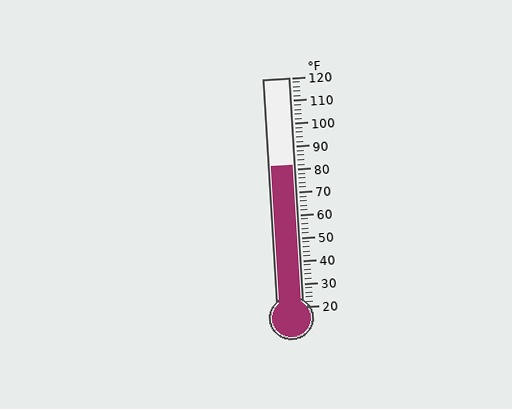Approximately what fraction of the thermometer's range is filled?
The thermometer is filled to approximately 60% of its range.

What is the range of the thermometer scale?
The thermometer scale ranges from 20°F to 120°F.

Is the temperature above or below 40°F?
The temperature is above 40°F.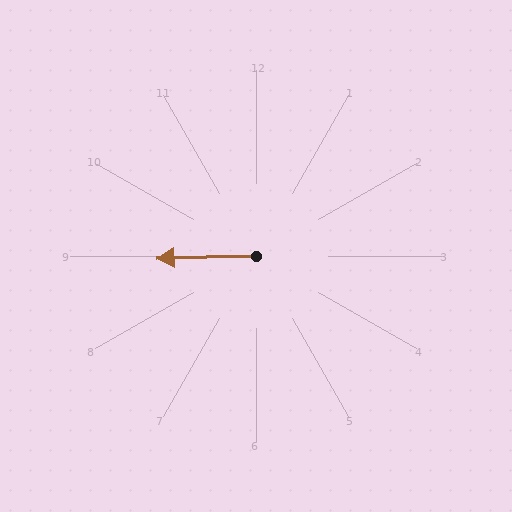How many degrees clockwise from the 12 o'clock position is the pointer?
Approximately 269 degrees.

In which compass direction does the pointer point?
West.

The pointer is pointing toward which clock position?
Roughly 9 o'clock.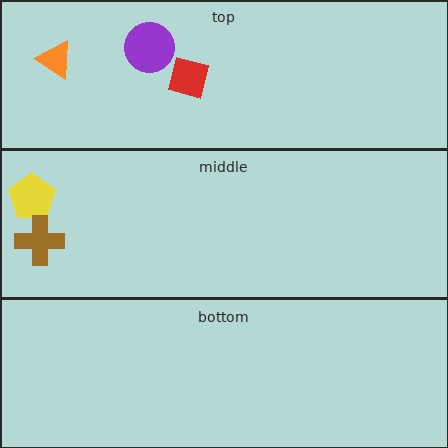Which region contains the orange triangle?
The top region.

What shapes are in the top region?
The orange triangle, the red square, the purple circle.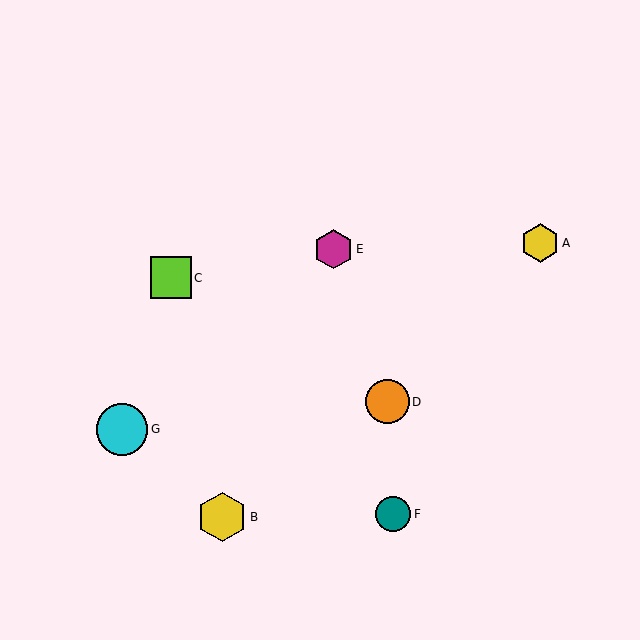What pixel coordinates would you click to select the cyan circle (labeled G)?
Click at (122, 429) to select the cyan circle G.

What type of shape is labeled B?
Shape B is a yellow hexagon.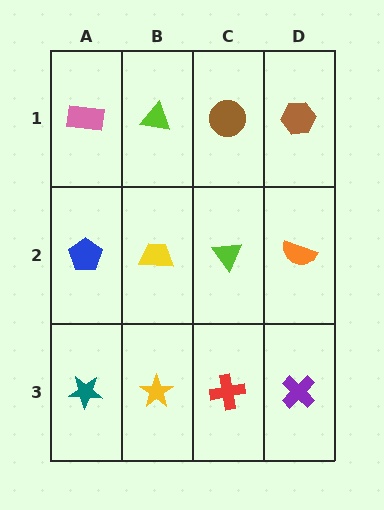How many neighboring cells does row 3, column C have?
3.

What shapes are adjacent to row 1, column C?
A lime triangle (row 2, column C), a lime triangle (row 1, column B), a brown hexagon (row 1, column D).